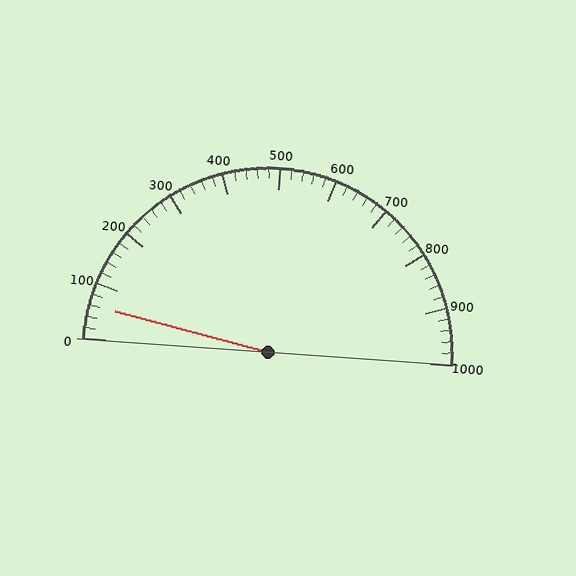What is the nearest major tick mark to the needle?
The nearest major tick mark is 100.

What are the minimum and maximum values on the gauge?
The gauge ranges from 0 to 1000.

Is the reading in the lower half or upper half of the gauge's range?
The reading is in the lower half of the range (0 to 1000).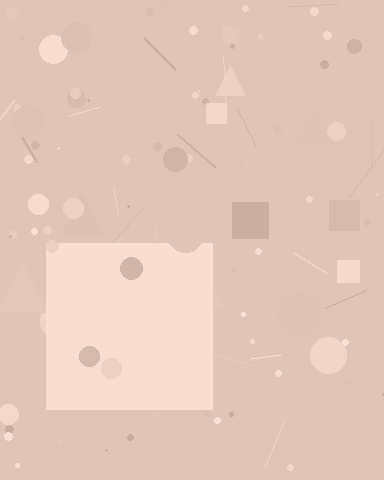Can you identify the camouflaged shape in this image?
The camouflaged shape is a square.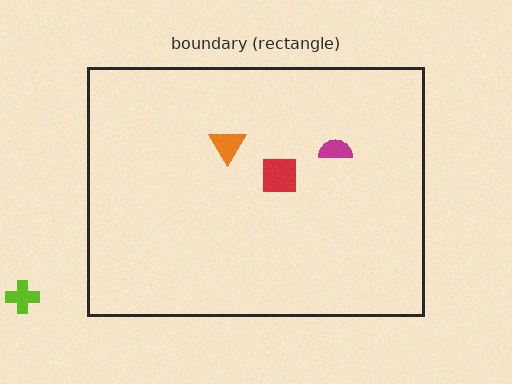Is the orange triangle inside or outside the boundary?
Inside.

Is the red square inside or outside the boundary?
Inside.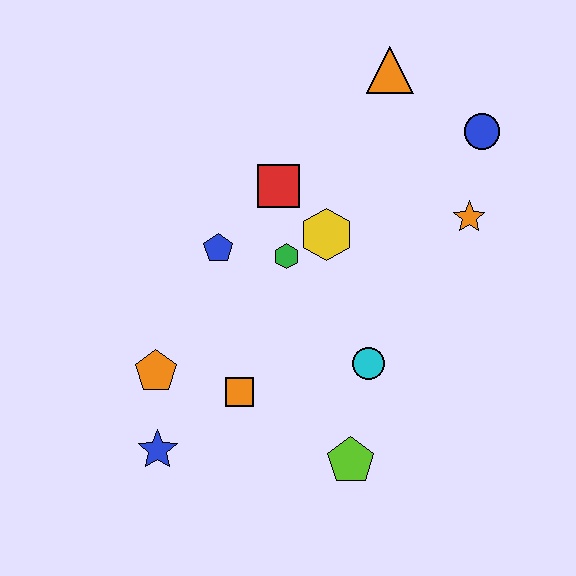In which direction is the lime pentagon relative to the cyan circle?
The lime pentagon is below the cyan circle.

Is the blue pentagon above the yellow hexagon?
No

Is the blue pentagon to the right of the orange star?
No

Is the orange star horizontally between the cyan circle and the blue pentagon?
No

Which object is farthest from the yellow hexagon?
The blue star is farthest from the yellow hexagon.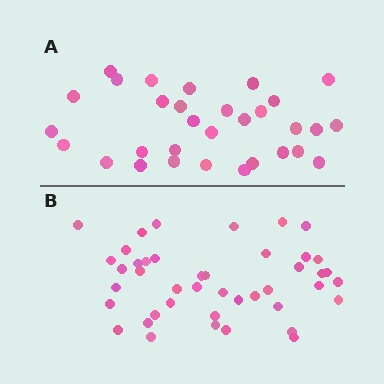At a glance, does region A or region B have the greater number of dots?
Region B (the bottom region) has more dots.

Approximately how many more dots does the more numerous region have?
Region B has roughly 12 or so more dots than region A.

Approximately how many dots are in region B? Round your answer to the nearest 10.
About 40 dots. (The exact count is 43, which rounds to 40.)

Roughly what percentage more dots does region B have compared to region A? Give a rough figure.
About 40% more.